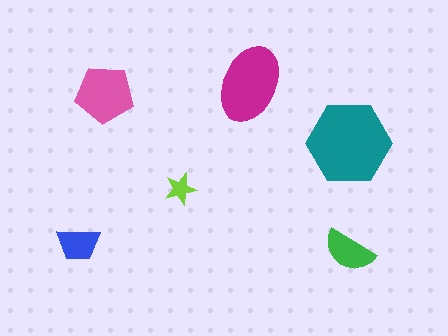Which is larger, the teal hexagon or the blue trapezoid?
The teal hexagon.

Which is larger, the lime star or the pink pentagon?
The pink pentagon.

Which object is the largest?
The teal hexagon.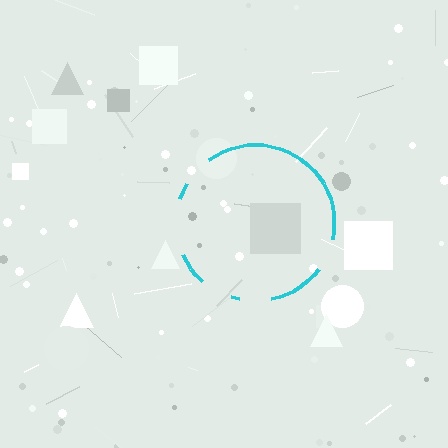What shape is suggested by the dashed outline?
The dashed outline suggests a circle.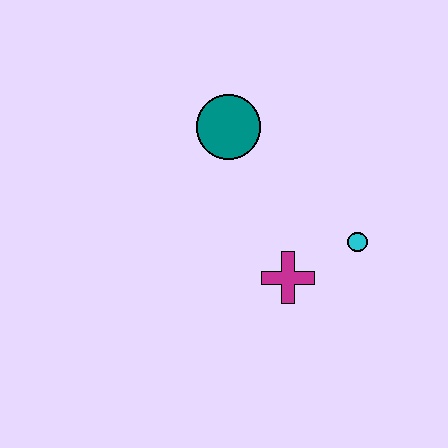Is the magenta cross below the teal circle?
Yes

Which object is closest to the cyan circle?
The magenta cross is closest to the cyan circle.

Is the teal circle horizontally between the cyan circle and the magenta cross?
No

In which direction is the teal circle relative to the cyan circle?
The teal circle is to the left of the cyan circle.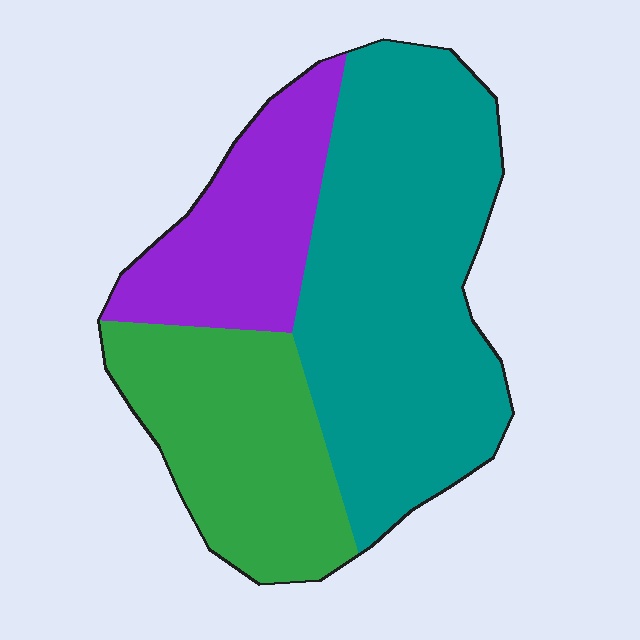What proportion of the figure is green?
Green covers around 30% of the figure.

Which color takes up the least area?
Purple, at roughly 20%.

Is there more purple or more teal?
Teal.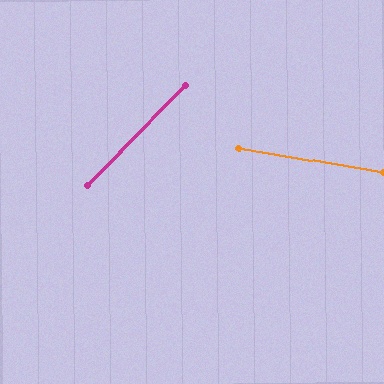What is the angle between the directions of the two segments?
Approximately 54 degrees.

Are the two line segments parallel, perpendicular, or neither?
Neither parallel nor perpendicular — they differ by about 54°.